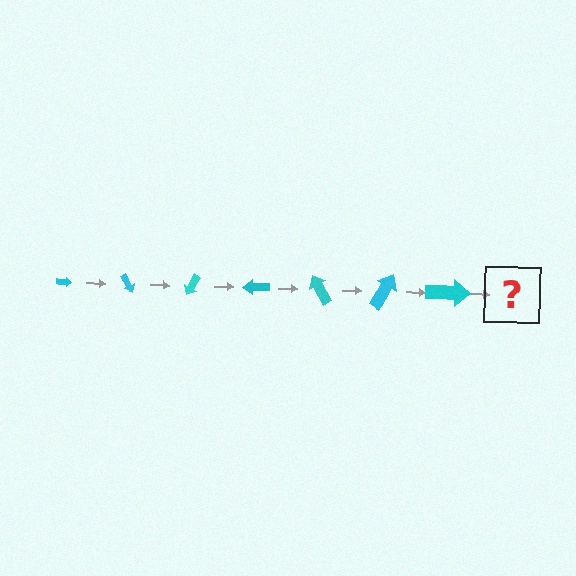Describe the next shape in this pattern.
It should be an arrow, larger than the previous one and rotated 420 degrees from the start.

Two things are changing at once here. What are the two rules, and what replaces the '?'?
The two rules are that the arrow grows larger each step and it rotates 60 degrees each step. The '?' should be an arrow, larger than the previous one and rotated 420 degrees from the start.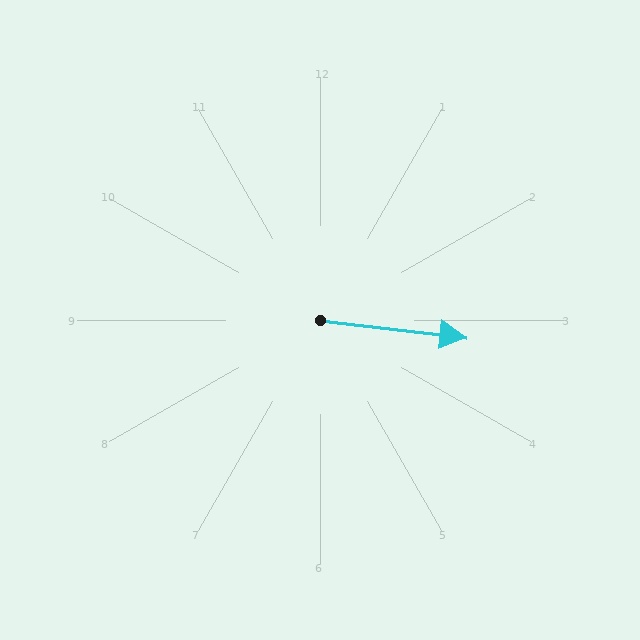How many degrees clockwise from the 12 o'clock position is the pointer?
Approximately 97 degrees.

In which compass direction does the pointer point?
East.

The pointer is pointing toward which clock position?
Roughly 3 o'clock.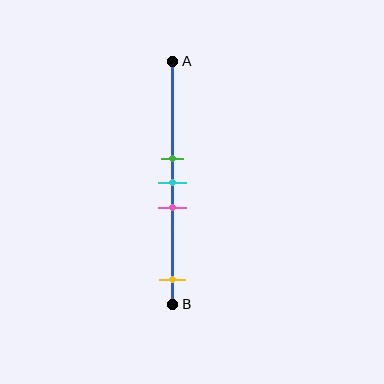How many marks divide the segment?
There are 4 marks dividing the segment.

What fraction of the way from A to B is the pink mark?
The pink mark is approximately 60% (0.6) of the way from A to B.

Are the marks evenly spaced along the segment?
No, the marks are not evenly spaced.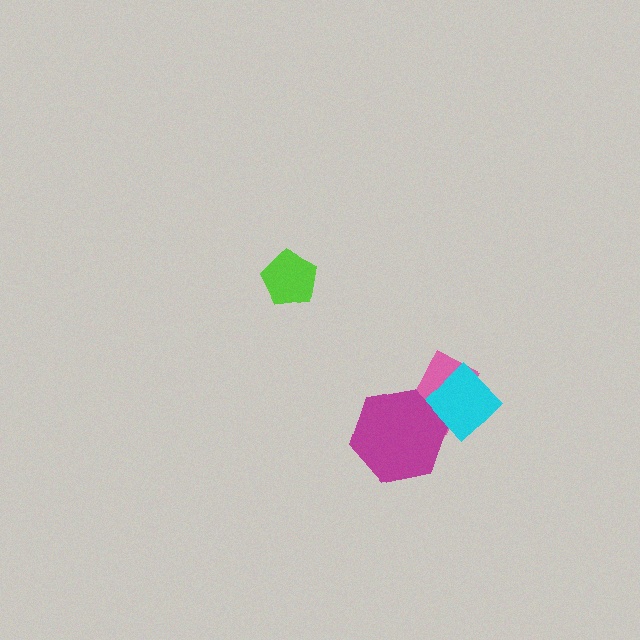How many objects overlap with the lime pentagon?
0 objects overlap with the lime pentagon.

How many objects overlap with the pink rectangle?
2 objects overlap with the pink rectangle.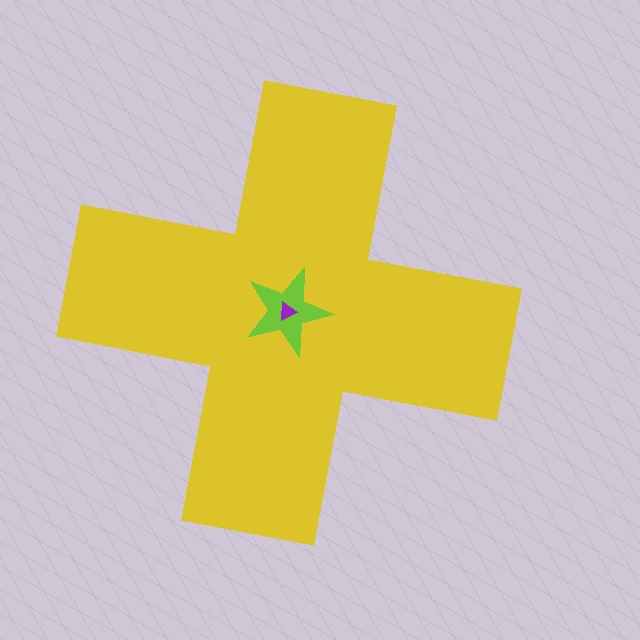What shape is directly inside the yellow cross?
The lime star.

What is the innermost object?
The purple triangle.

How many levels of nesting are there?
3.